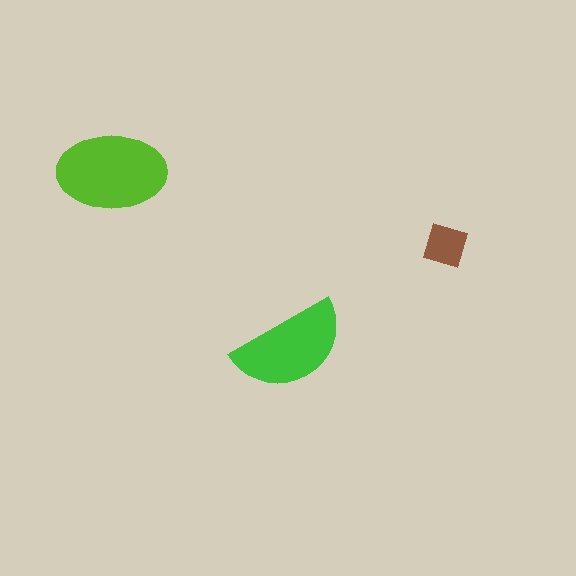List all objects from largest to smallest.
The lime ellipse, the green semicircle, the brown diamond.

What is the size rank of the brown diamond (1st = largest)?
3rd.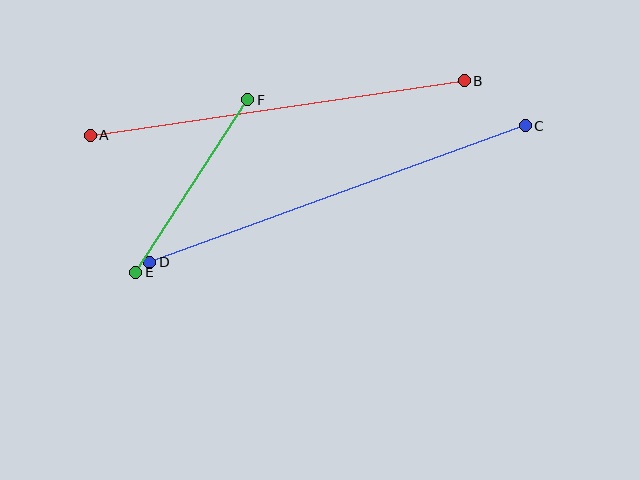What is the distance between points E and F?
The distance is approximately 206 pixels.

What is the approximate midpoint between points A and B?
The midpoint is at approximately (277, 108) pixels.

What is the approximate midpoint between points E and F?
The midpoint is at approximately (192, 186) pixels.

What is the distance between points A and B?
The distance is approximately 378 pixels.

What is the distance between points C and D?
The distance is approximately 400 pixels.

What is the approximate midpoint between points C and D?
The midpoint is at approximately (338, 194) pixels.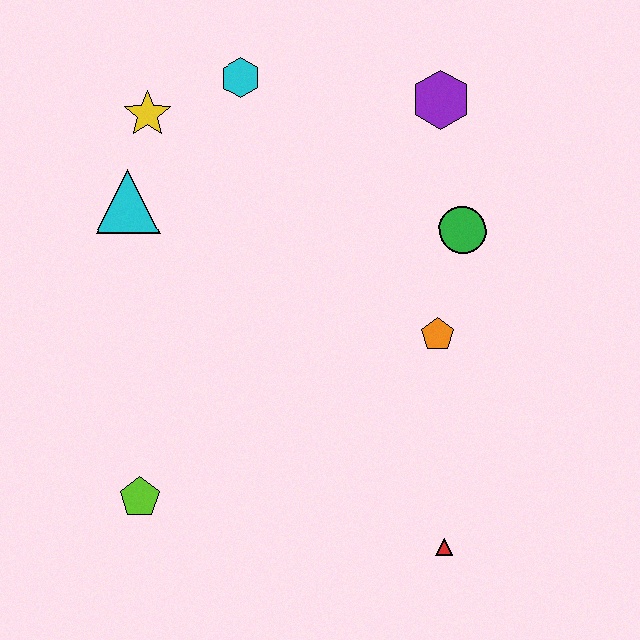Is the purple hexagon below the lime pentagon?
No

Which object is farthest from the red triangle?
The yellow star is farthest from the red triangle.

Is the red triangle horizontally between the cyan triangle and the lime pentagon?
No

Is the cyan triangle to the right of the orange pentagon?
No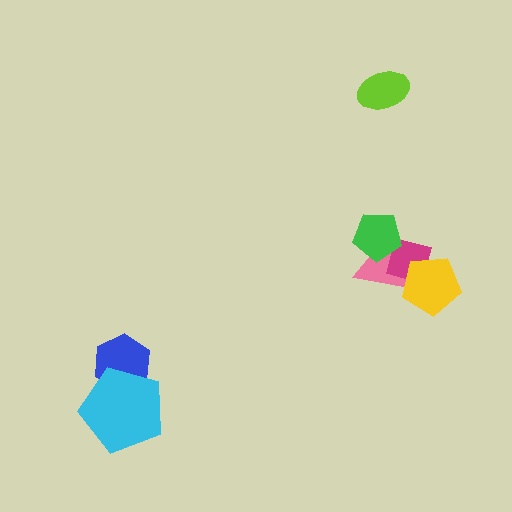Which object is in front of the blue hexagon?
The cyan pentagon is in front of the blue hexagon.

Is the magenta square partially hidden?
Yes, it is partially covered by another shape.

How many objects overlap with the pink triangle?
3 objects overlap with the pink triangle.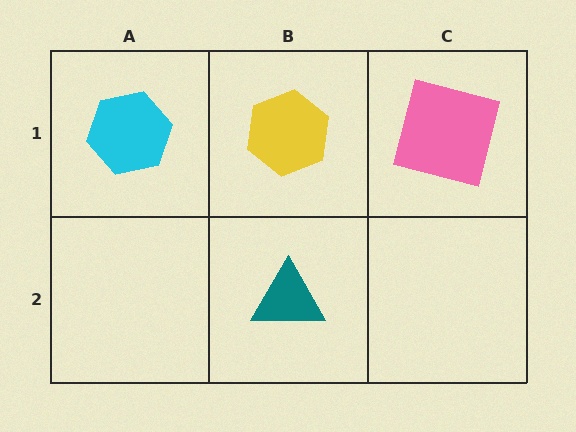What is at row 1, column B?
A yellow hexagon.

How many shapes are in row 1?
3 shapes.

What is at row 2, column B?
A teal triangle.